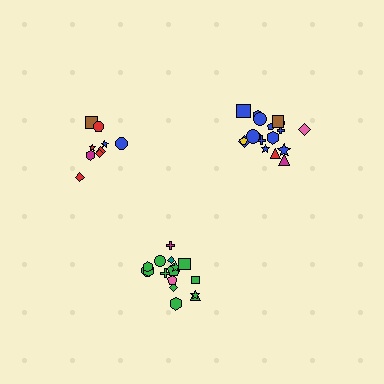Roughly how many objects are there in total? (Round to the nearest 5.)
Roughly 45 objects in total.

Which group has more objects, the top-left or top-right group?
The top-right group.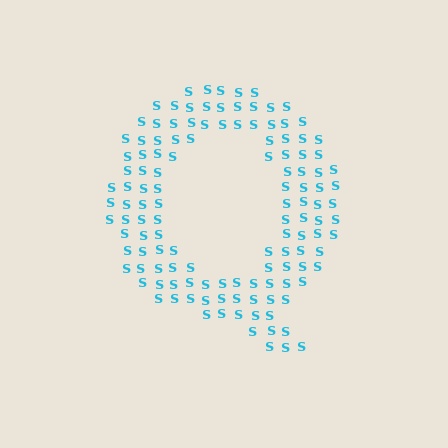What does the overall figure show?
The overall figure shows the letter Q.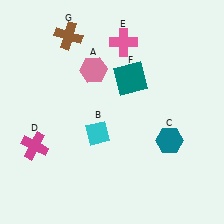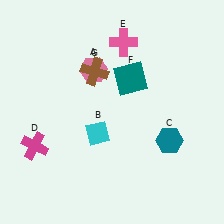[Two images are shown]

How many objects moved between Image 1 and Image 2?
1 object moved between the two images.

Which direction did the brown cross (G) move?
The brown cross (G) moved down.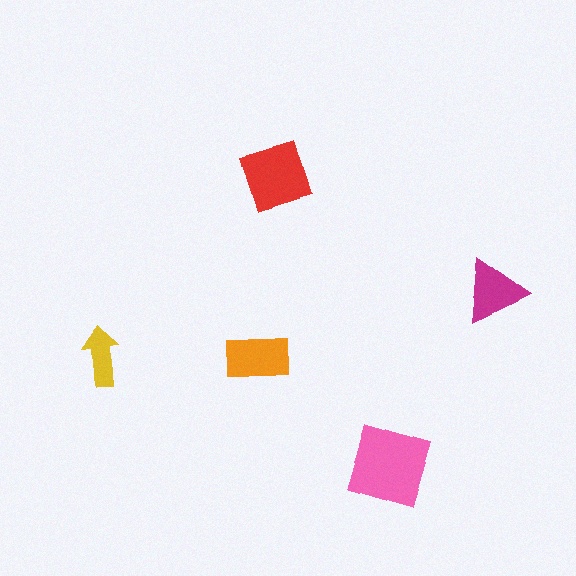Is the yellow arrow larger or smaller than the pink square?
Smaller.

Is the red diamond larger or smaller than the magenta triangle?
Larger.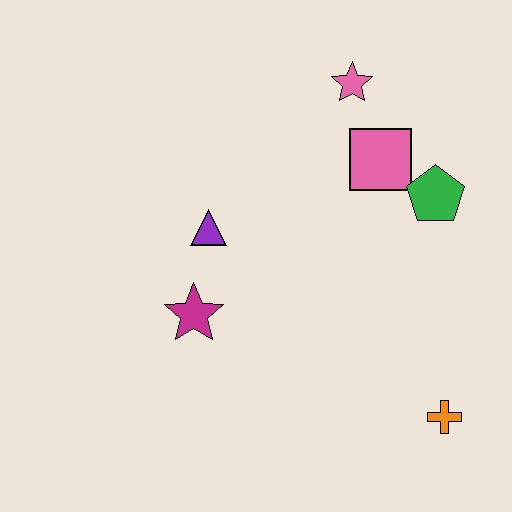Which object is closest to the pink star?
The pink square is closest to the pink star.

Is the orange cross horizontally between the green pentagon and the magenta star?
No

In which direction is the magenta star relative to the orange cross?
The magenta star is to the left of the orange cross.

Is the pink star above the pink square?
Yes